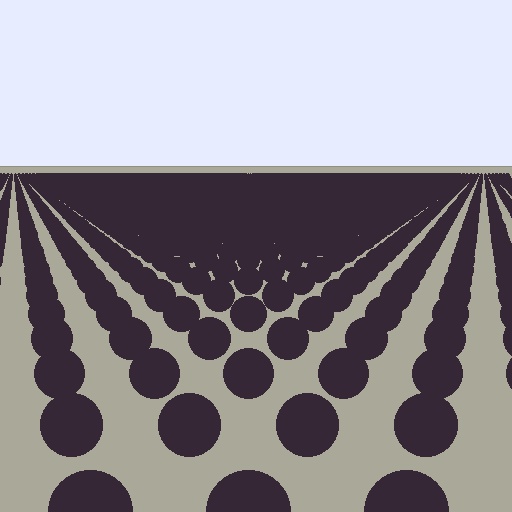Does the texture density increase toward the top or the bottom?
Density increases toward the top.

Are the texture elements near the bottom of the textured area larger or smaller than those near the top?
Larger. Near the bottom, elements are closer to the viewer and appear at a bigger on-screen size.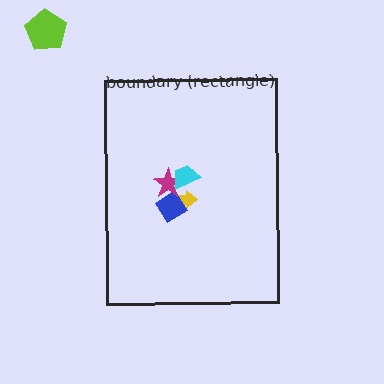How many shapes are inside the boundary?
4 inside, 1 outside.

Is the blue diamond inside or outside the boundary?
Inside.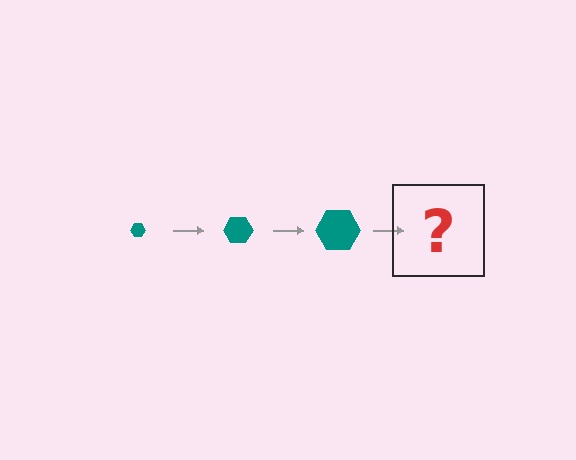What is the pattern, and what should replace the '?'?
The pattern is that the hexagon gets progressively larger each step. The '?' should be a teal hexagon, larger than the previous one.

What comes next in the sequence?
The next element should be a teal hexagon, larger than the previous one.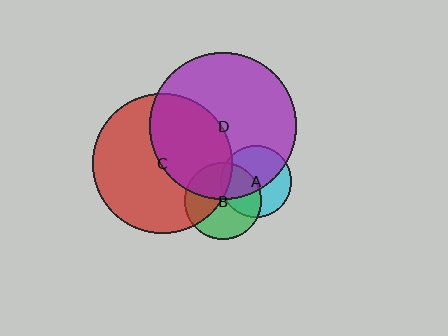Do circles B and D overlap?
Yes.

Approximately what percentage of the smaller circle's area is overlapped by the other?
Approximately 40%.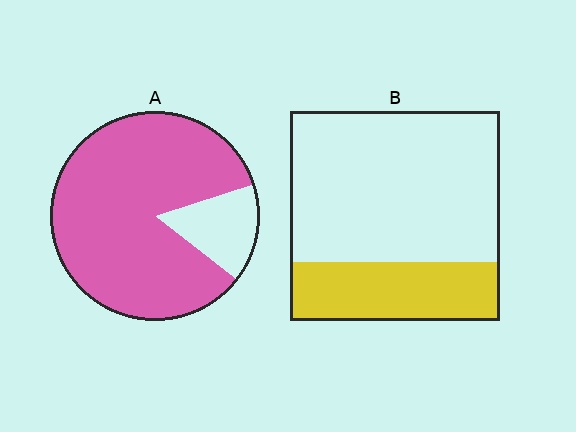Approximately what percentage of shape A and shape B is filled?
A is approximately 85% and B is approximately 30%.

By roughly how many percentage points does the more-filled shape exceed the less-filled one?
By roughly 55 percentage points (A over B).